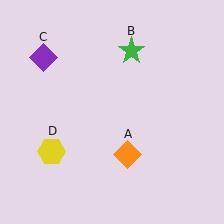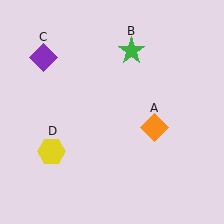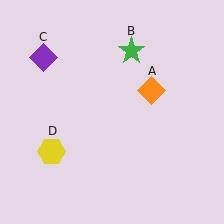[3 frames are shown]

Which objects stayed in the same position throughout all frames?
Green star (object B) and purple diamond (object C) and yellow hexagon (object D) remained stationary.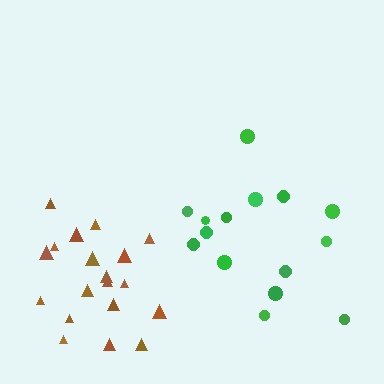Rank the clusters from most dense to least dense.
brown, green.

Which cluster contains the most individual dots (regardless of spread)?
Brown (19).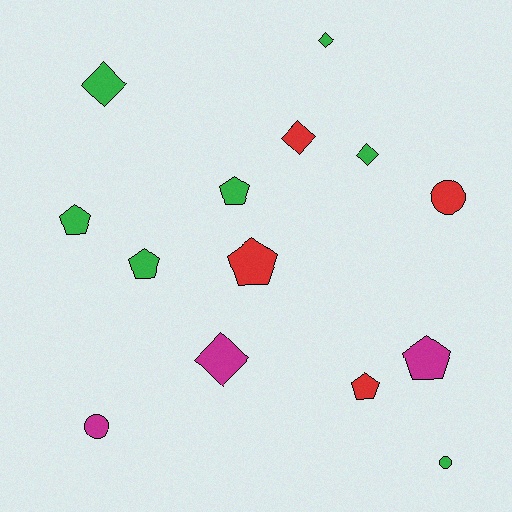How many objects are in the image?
There are 14 objects.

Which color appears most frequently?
Green, with 7 objects.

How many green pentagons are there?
There are 3 green pentagons.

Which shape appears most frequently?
Pentagon, with 6 objects.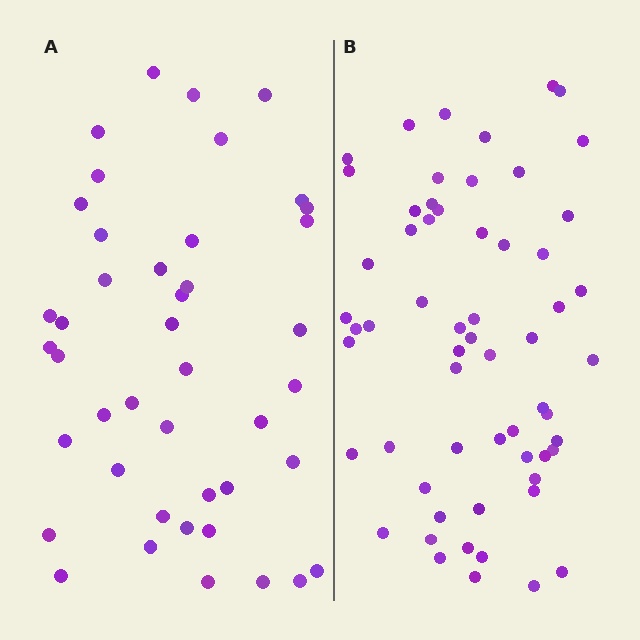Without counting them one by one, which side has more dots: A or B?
Region B (the right region) has more dots.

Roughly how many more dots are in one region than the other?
Region B has approximately 15 more dots than region A.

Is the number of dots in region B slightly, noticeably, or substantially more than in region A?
Region B has noticeably more, but not dramatically so. The ratio is roughly 1.4 to 1.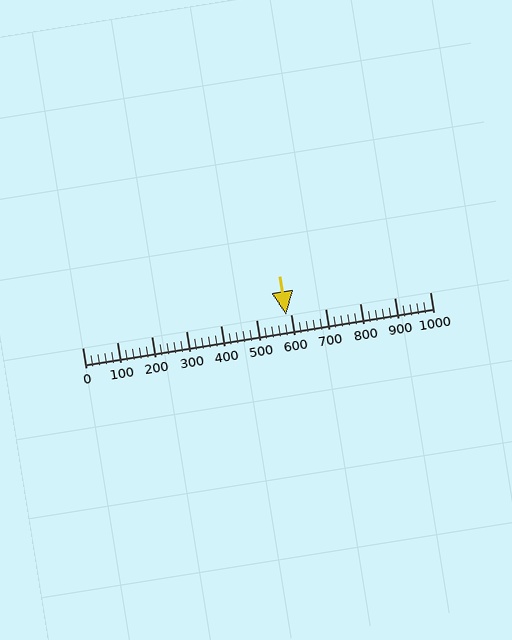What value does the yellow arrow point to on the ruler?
The yellow arrow points to approximately 588.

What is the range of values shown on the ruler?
The ruler shows values from 0 to 1000.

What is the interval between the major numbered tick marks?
The major tick marks are spaced 100 units apart.